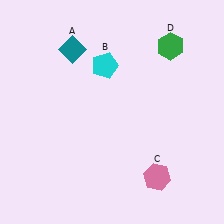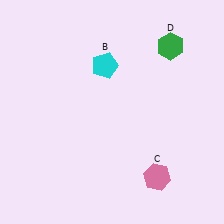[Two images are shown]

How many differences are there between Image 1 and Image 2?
There is 1 difference between the two images.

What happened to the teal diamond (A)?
The teal diamond (A) was removed in Image 2. It was in the top-left area of Image 1.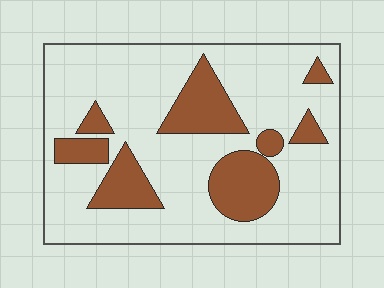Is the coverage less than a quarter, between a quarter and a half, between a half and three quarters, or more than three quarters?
Less than a quarter.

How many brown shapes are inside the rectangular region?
8.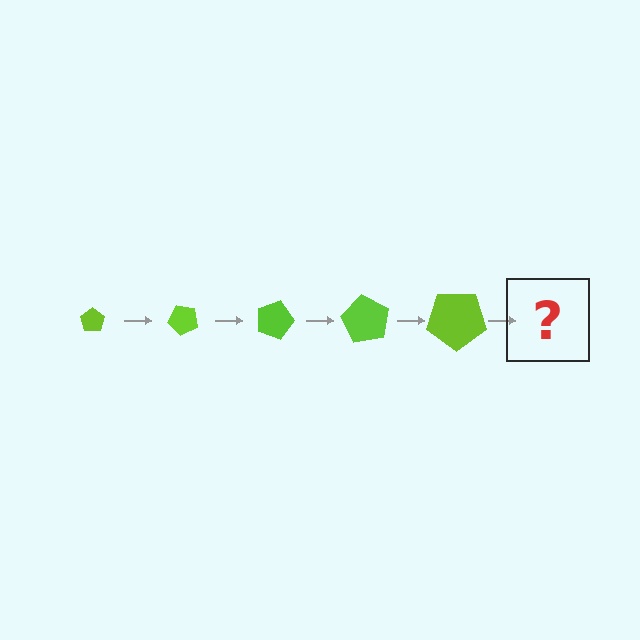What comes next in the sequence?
The next element should be a pentagon, larger than the previous one and rotated 225 degrees from the start.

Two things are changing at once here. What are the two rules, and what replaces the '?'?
The two rules are that the pentagon grows larger each step and it rotates 45 degrees each step. The '?' should be a pentagon, larger than the previous one and rotated 225 degrees from the start.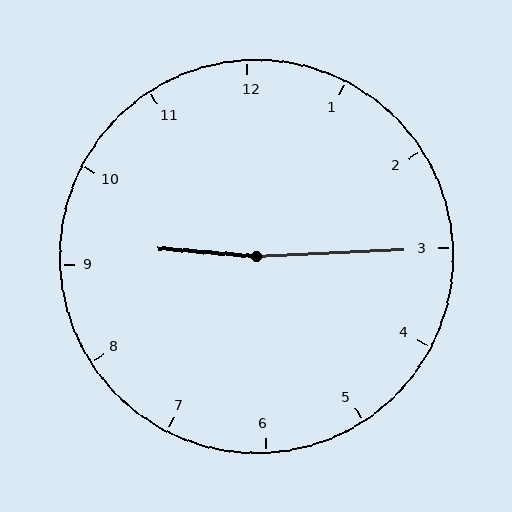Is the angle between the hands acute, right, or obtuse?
It is obtuse.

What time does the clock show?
9:15.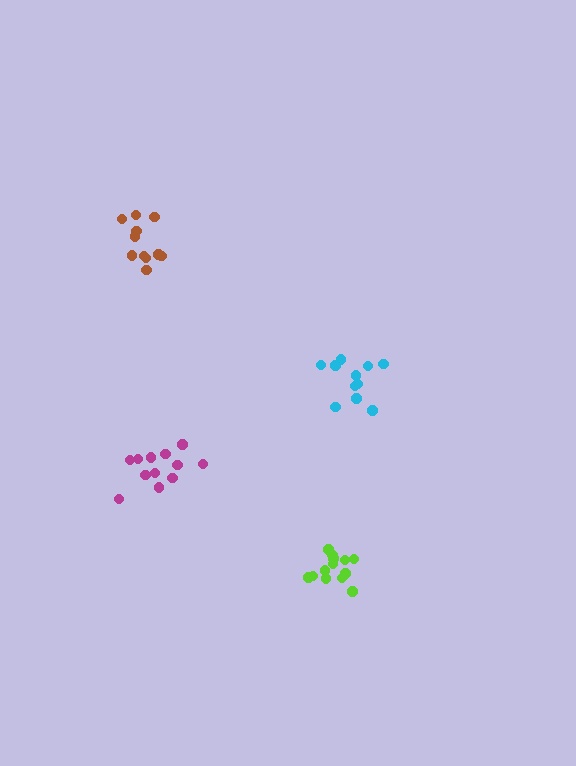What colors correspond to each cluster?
The clusters are colored: lime, cyan, magenta, brown.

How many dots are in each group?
Group 1: 13 dots, Group 2: 11 dots, Group 3: 13 dots, Group 4: 11 dots (48 total).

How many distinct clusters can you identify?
There are 4 distinct clusters.